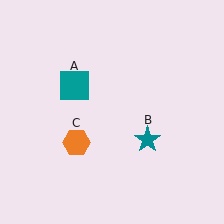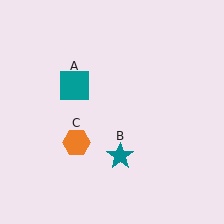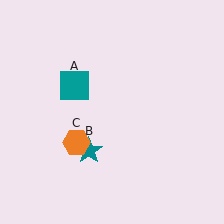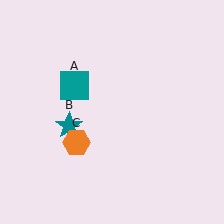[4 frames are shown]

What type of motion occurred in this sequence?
The teal star (object B) rotated clockwise around the center of the scene.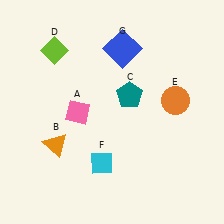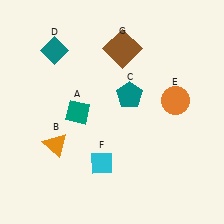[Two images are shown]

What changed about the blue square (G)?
In Image 1, G is blue. In Image 2, it changed to brown.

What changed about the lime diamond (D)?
In Image 1, D is lime. In Image 2, it changed to teal.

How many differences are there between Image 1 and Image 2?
There are 3 differences between the two images.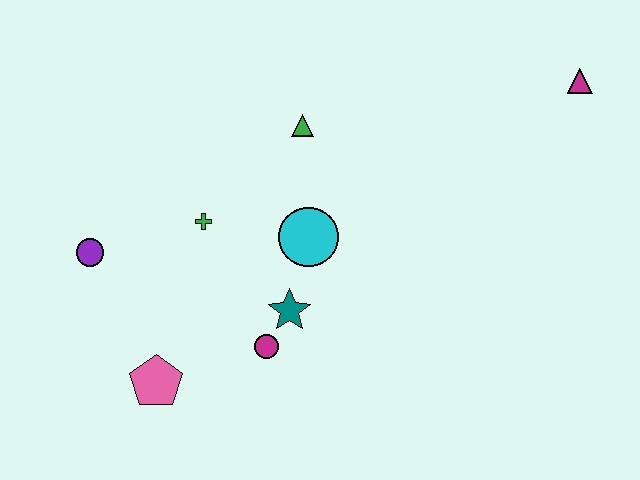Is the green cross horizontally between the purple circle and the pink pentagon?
No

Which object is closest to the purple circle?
The green cross is closest to the purple circle.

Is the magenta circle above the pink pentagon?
Yes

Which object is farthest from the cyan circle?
The magenta triangle is farthest from the cyan circle.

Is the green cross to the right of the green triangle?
No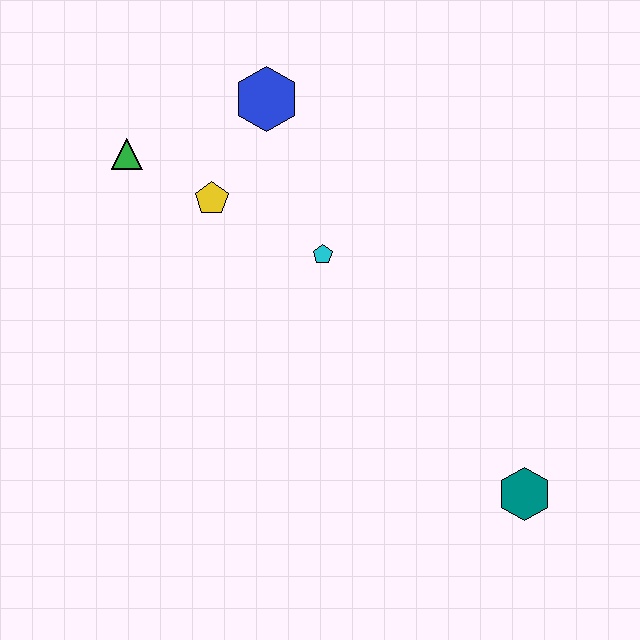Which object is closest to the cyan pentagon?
The yellow pentagon is closest to the cyan pentagon.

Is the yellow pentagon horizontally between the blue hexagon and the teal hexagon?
No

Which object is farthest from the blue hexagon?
The teal hexagon is farthest from the blue hexagon.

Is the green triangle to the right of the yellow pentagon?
No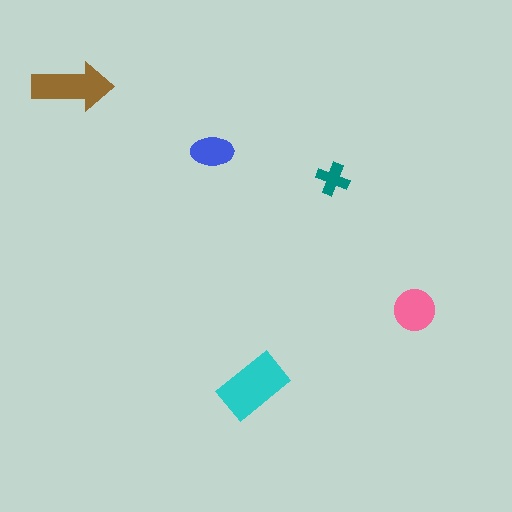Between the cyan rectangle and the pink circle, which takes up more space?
The cyan rectangle.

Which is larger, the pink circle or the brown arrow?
The brown arrow.